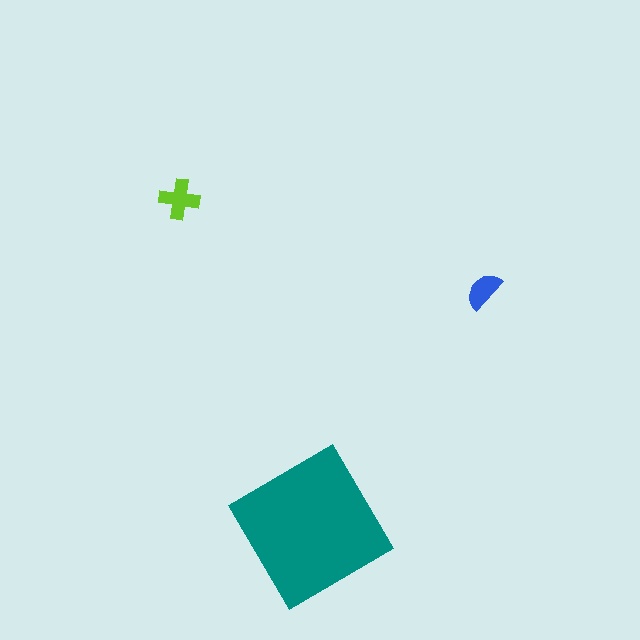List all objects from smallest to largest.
The blue semicircle, the lime cross, the teal diamond.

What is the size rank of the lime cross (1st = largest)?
2nd.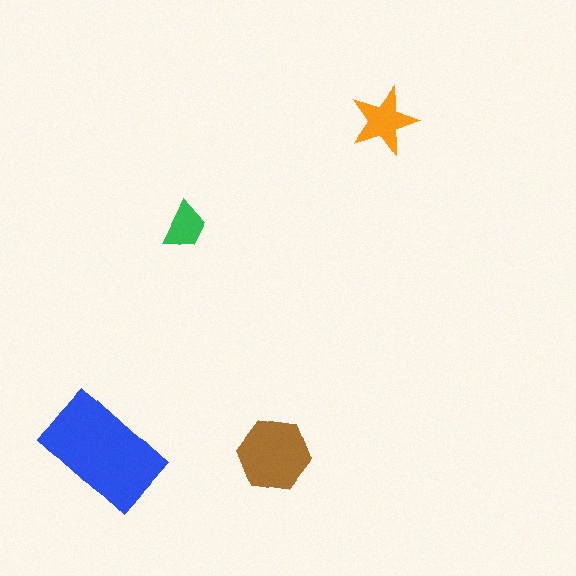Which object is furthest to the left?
The blue rectangle is leftmost.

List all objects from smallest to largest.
The green trapezoid, the orange star, the brown hexagon, the blue rectangle.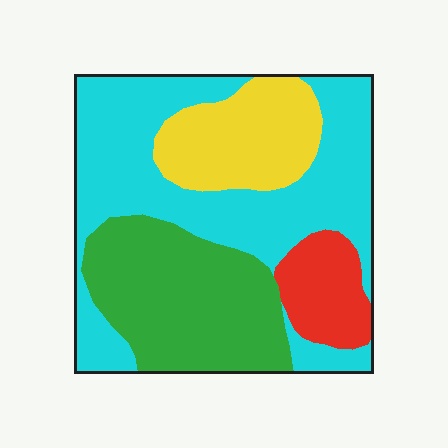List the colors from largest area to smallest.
From largest to smallest: cyan, green, yellow, red.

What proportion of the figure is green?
Green takes up between a quarter and a half of the figure.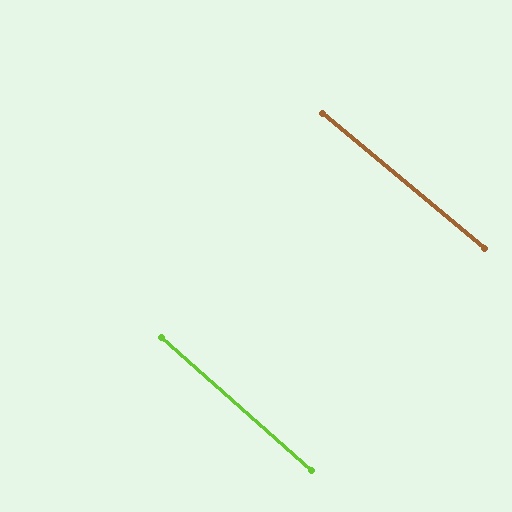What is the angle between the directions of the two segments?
Approximately 2 degrees.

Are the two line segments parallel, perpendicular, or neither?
Parallel — their directions differ by only 1.6°.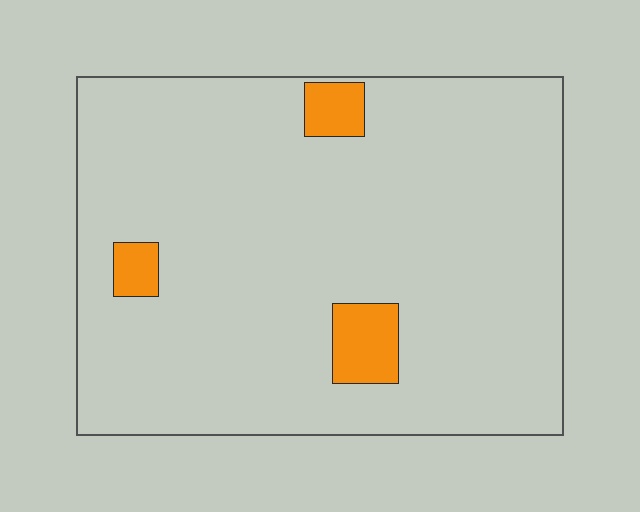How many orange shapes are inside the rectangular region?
3.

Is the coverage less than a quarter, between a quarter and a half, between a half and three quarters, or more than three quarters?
Less than a quarter.